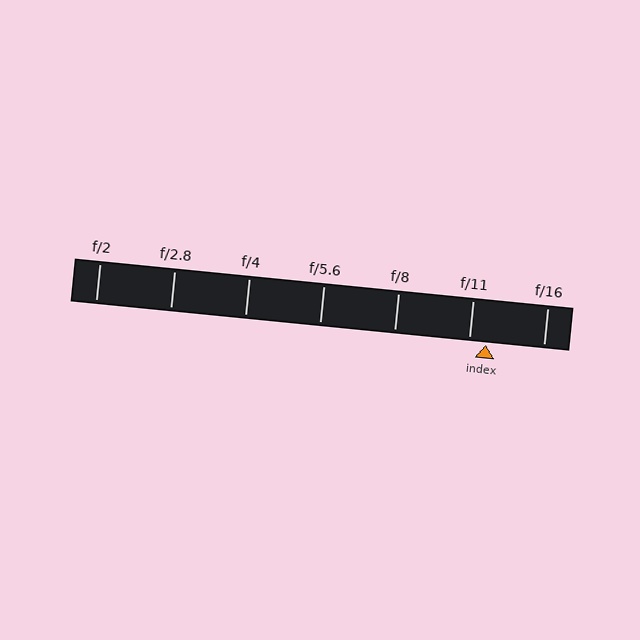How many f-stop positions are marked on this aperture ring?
There are 7 f-stop positions marked.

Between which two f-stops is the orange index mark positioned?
The index mark is between f/11 and f/16.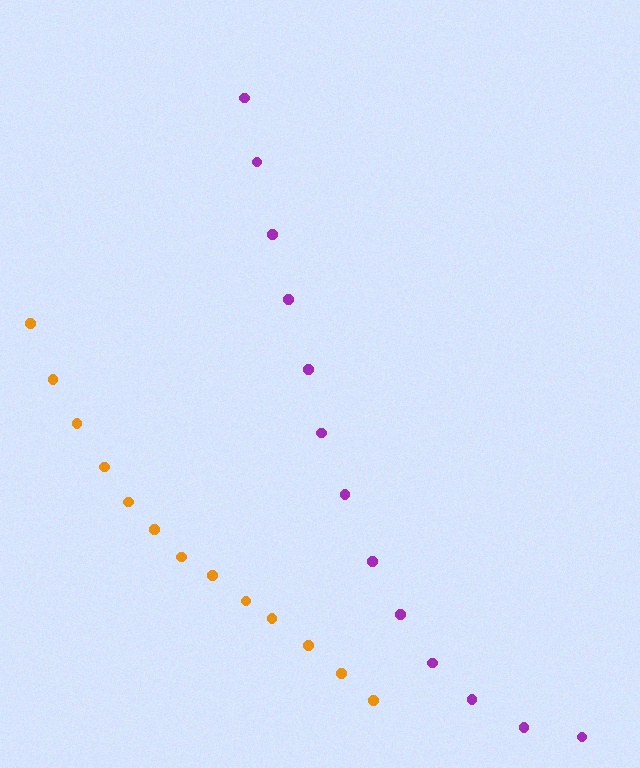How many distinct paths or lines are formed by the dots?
There are 2 distinct paths.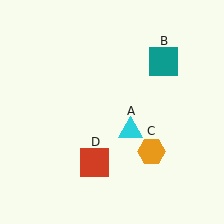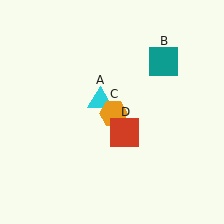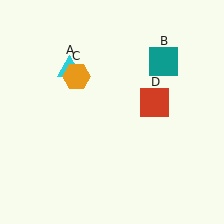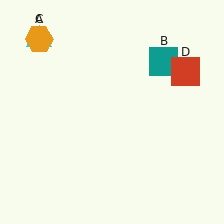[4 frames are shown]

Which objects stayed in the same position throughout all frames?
Teal square (object B) remained stationary.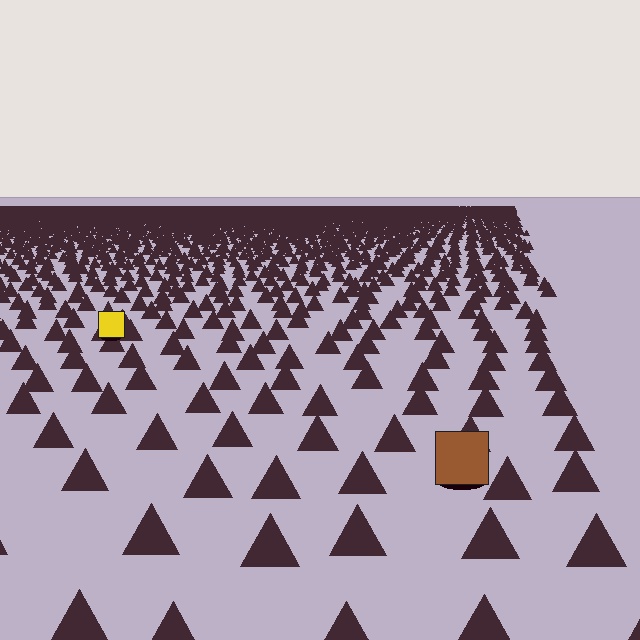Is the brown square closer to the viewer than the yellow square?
Yes. The brown square is closer — you can tell from the texture gradient: the ground texture is coarser near it.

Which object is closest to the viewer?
The brown square is closest. The texture marks near it are larger and more spread out.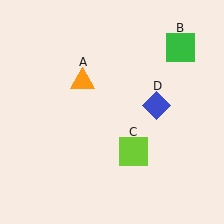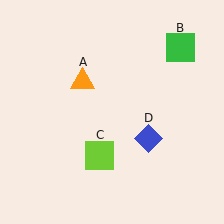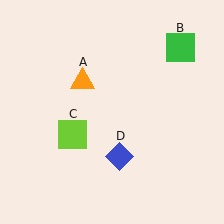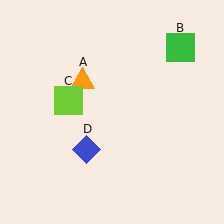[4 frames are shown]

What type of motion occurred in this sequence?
The lime square (object C), blue diamond (object D) rotated clockwise around the center of the scene.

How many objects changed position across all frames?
2 objects changed position: lime square (object C), blue diamond (object D).